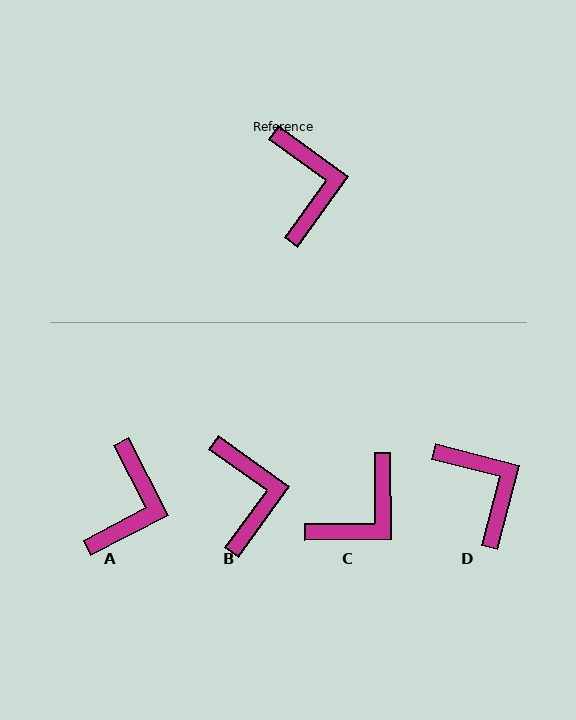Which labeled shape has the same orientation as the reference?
B.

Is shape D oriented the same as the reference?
No, it is off by about 21 degrees.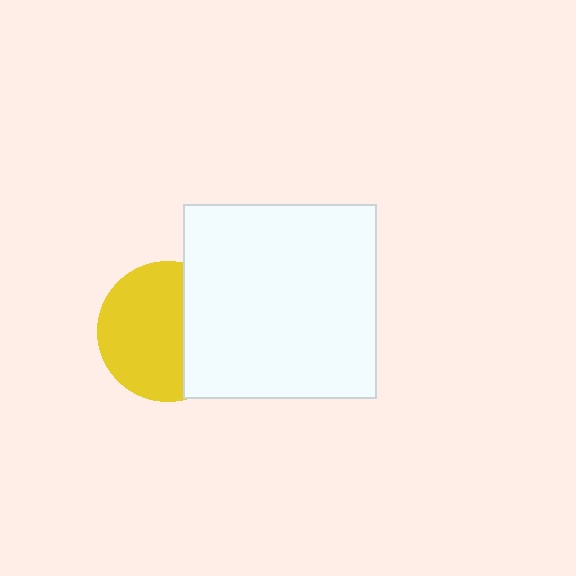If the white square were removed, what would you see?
You would see the complete yellow circle.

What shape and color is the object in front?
The object in front is a white square.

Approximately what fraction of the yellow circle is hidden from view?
Roughly 36% of the yellow circle is hidden behind the white square.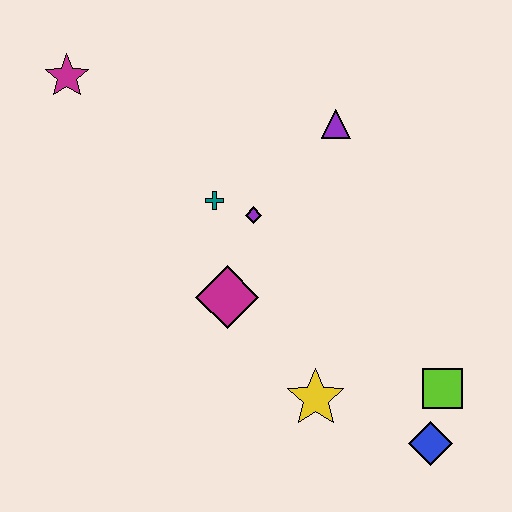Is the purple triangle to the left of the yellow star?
No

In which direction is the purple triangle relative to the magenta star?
The purple triangle is to the right of the magenta star.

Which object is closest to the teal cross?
The purple diamond is closest to the teal cross.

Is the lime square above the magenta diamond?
No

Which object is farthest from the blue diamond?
The magenta star is farthest from the blue diamond.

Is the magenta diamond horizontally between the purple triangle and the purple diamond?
No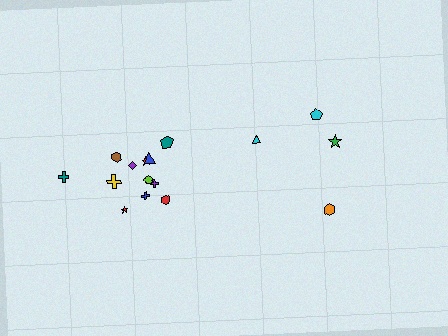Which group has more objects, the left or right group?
The left group.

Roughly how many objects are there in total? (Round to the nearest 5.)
Roughly 15 objects in total.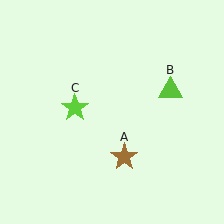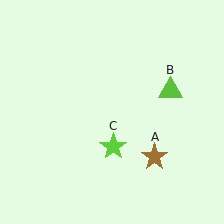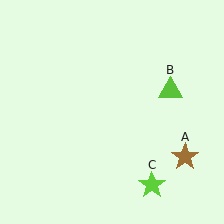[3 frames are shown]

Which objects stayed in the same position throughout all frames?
Lime triangle (object B) remained stationary.